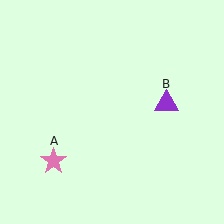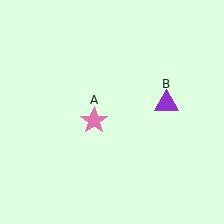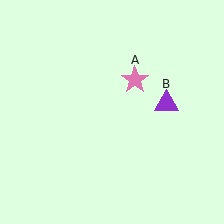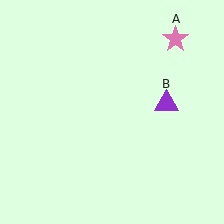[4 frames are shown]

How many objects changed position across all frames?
1 object changed position: pink star (object A).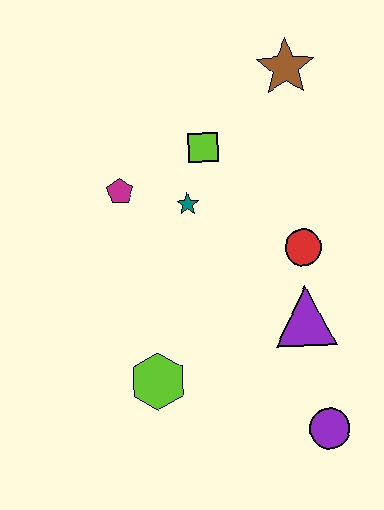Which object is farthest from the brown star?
The purple circle is farthest from the brown star.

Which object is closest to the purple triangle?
The red circle is closest to the purple triangle.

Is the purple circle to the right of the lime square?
Yes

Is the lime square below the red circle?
No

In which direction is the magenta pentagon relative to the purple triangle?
The magenta pentagon is to the left of the purple triangle.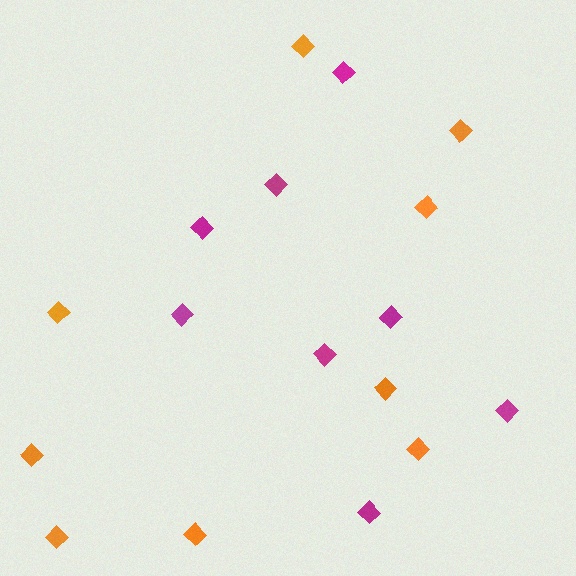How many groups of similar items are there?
There are 2 groups: one group of magenta diamonds (8) and one group of orange diamonds (9).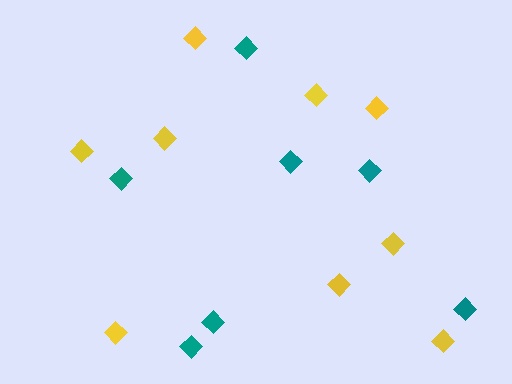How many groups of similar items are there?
There are 2 groups: one group of yellow diamonds (9) and one group of teal diamonds (7).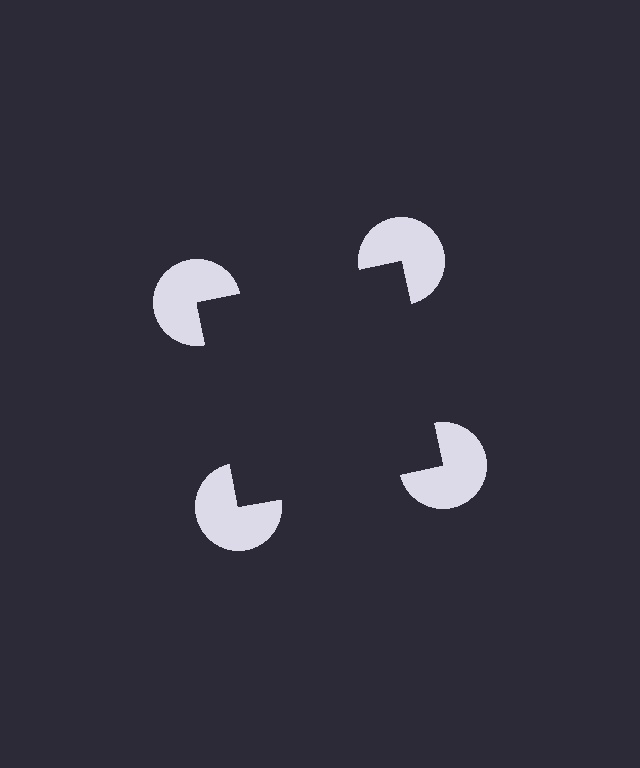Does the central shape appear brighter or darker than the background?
It typically appears slightly darker than the background, even though no actual brightness change is drawn.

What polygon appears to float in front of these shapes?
An illusory square — its edges are inferred from the aligned wedge cuts in the pac-man discs, not physically drawn.